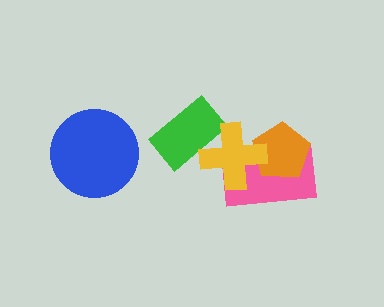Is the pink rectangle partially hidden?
Yes, it is partially covered by another shape.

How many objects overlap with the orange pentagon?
2 objects overlap with the orange pentagon.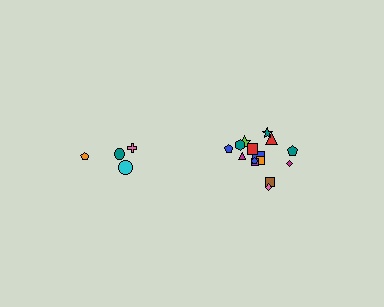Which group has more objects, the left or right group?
The right group.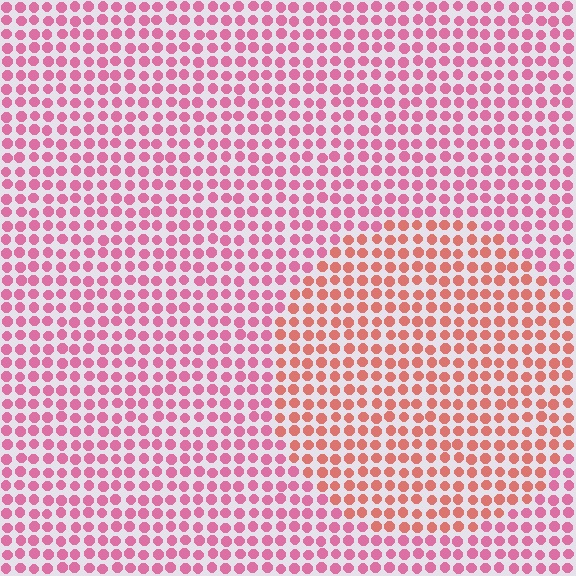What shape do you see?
I see a circle.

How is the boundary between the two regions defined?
The boundary is defined purely by a slight shift in hue (about 32 degrees). Spacing, size, and orientation are identical on both sides.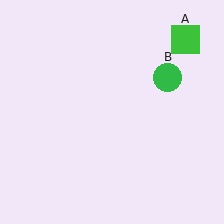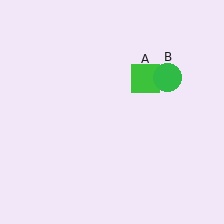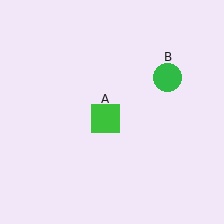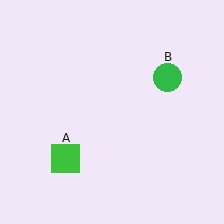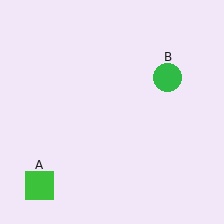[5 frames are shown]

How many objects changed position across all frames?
1 object changed position: green square (object A).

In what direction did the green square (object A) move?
The green square (object A) moved down and to the left.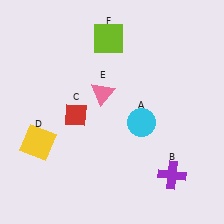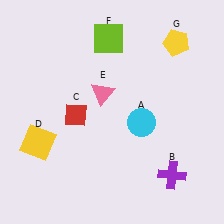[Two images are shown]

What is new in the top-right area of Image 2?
A yellow pentagon (G) was added in the top-right area of Image 2.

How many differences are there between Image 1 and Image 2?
There is 1 difference between the two images.